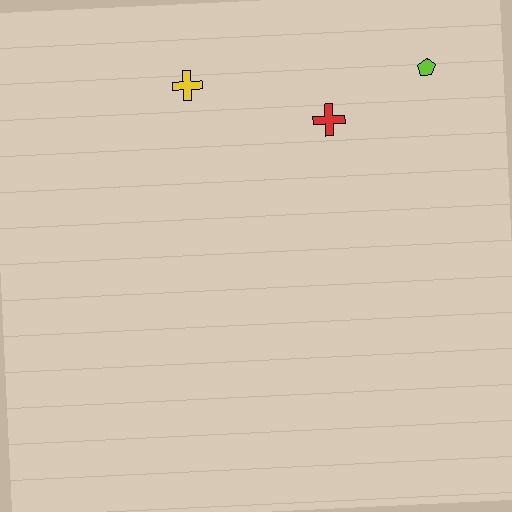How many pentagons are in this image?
There is 1 pentagon.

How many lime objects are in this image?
There is 1 lime object.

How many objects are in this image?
There are 3 objects.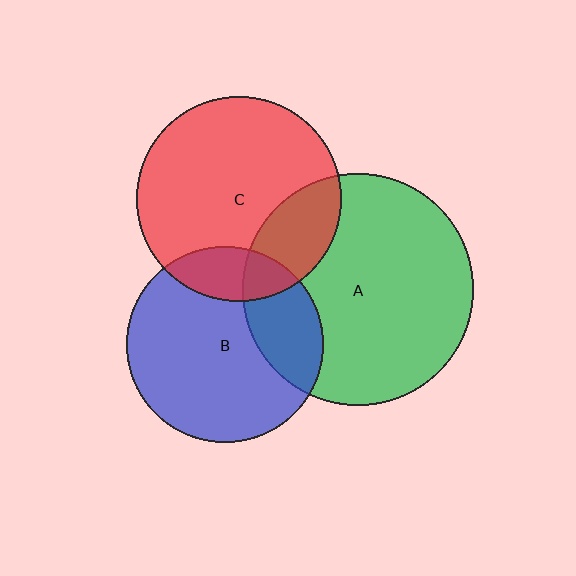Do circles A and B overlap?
Yes.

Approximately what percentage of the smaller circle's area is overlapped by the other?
Approximately 25%.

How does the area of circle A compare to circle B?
Approximately 1.4 times.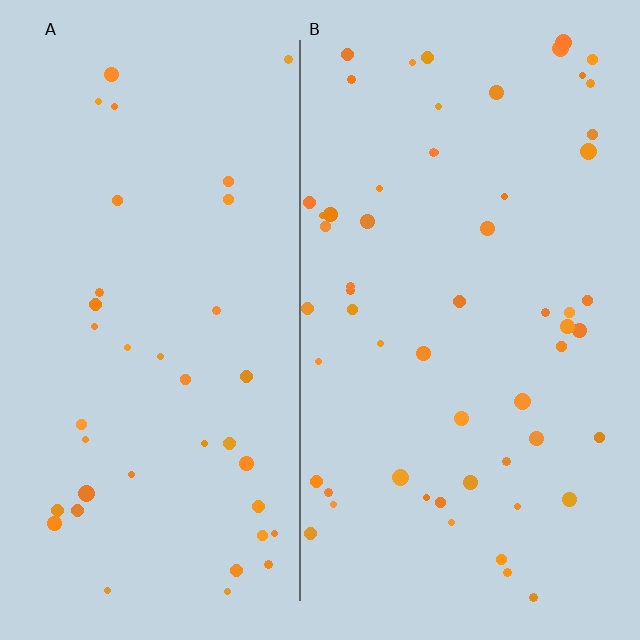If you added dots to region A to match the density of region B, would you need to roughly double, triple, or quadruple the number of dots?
Approximately double.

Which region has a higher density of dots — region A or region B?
B (the right).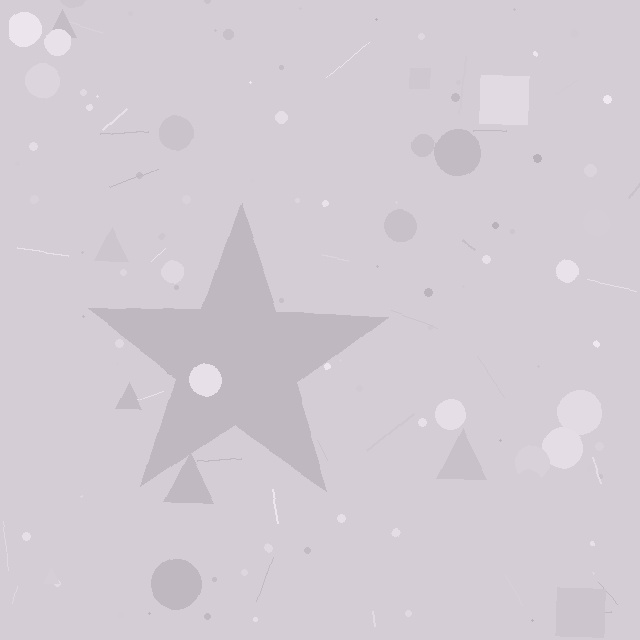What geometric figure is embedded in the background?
A star is embedded in the background.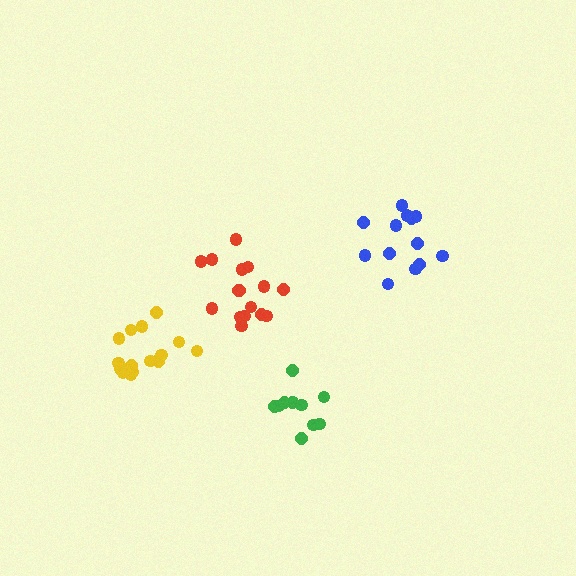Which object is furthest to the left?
The yellow cluster is leftmost.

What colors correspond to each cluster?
The clusters are colored: green, red, yellow, blue.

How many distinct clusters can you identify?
There are 4 distinct clusters.